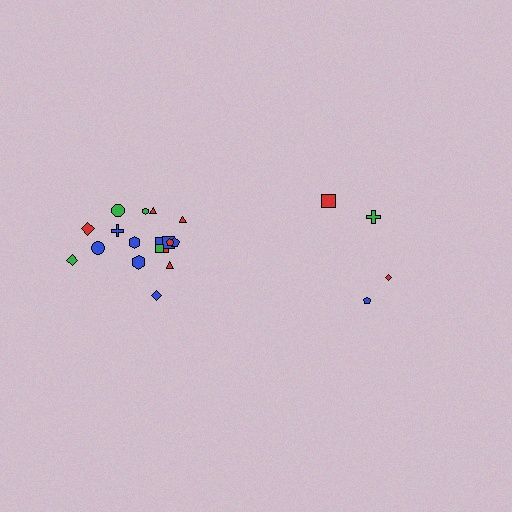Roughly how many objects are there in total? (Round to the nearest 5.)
Roughly 20 objects in total.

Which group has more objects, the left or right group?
The left group.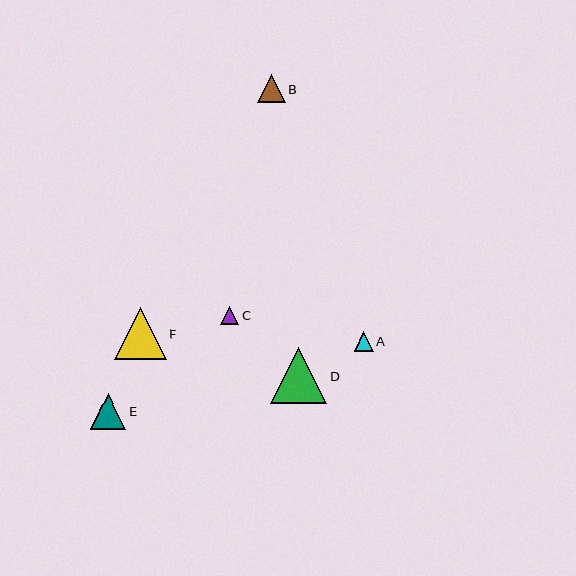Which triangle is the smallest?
Triangle C is the smallest with a size of approximately 18 pixels.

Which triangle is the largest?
Triangle D is the largest with a size of approximately 56 pixels.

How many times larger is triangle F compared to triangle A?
Triangle F is approximately 2.7 times the size of triangle A.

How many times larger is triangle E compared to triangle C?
Triangle E is approximately 2.0 times the size of triangle C.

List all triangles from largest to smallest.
From largest to smallest: D, F, E, B, A, C.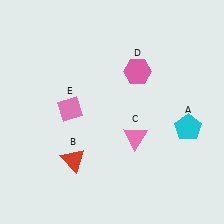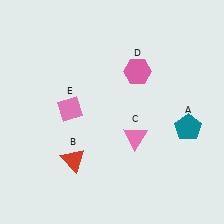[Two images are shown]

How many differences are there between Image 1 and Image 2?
There is 1 difference between the two images.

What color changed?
The pentagon (A) changed from cyan in Image 1 to teal in Image 2.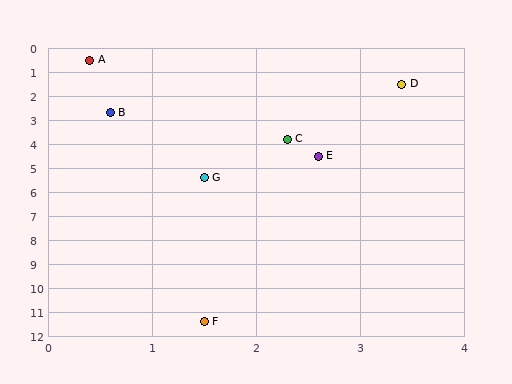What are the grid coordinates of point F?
Point F is at approximately (1.5, 11.4).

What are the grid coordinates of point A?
Point A is at approximately (0.4, 0.5).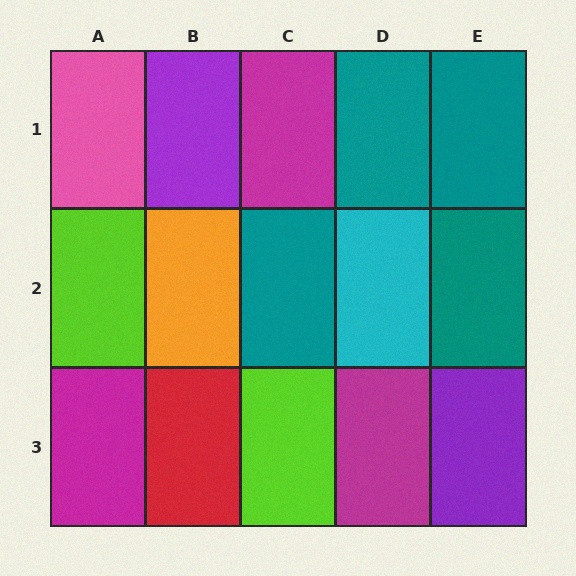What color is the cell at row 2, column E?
Teal.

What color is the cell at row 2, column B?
Orange.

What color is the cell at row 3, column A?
Magenta.